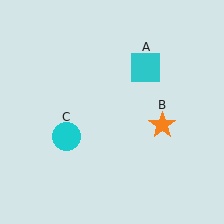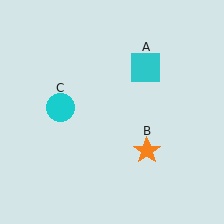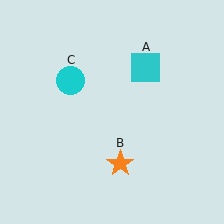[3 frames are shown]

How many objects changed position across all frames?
2 objects changed position: orange star (object B), cyan circle (object C).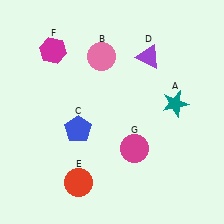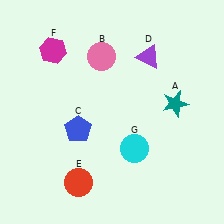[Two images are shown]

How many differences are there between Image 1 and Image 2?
There is 1 difference between the two images.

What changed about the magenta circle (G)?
In Image 1, G is magenta. In Image 2, it changed to cyan.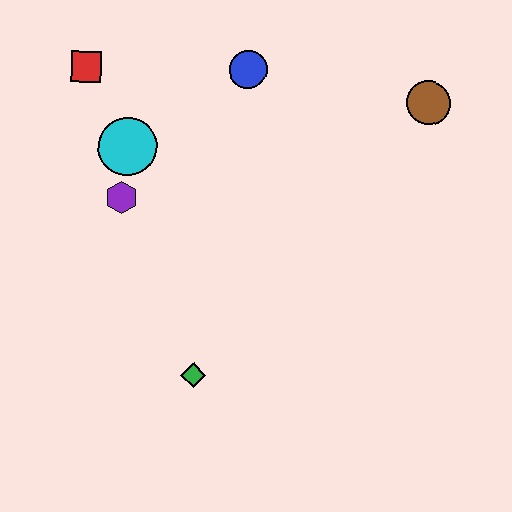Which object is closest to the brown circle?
The blue circle is closest to the brown circle.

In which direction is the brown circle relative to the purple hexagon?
The brown circle is to the right of the purple hexagon.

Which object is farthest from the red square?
The brown circle is farthest from the red square.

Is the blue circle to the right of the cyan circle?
Yes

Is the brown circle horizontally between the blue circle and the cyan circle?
No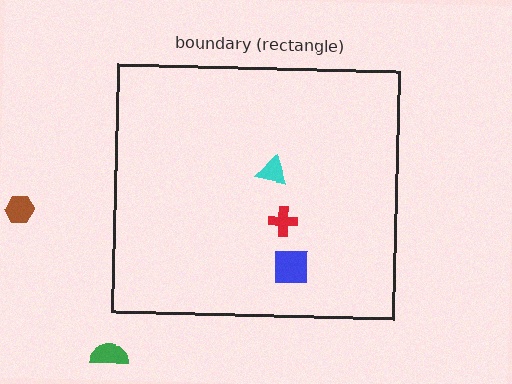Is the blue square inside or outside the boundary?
Inside.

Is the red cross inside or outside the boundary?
Inside.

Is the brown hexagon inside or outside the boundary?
Outside.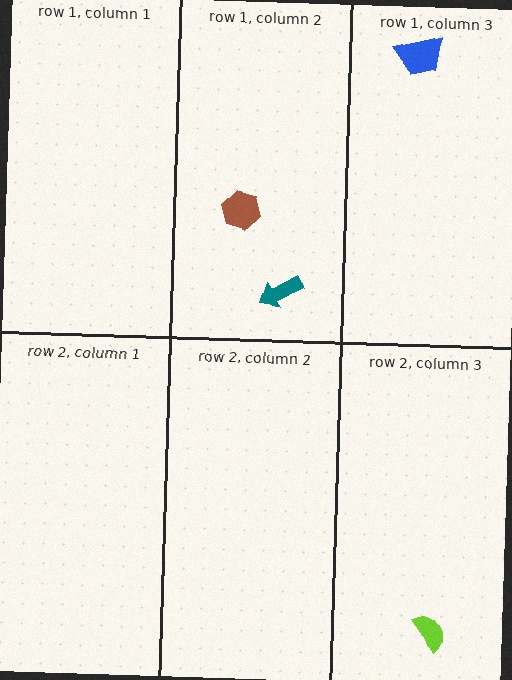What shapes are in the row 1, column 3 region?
The blue trapezoid.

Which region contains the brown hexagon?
The row 1, column 2 region.